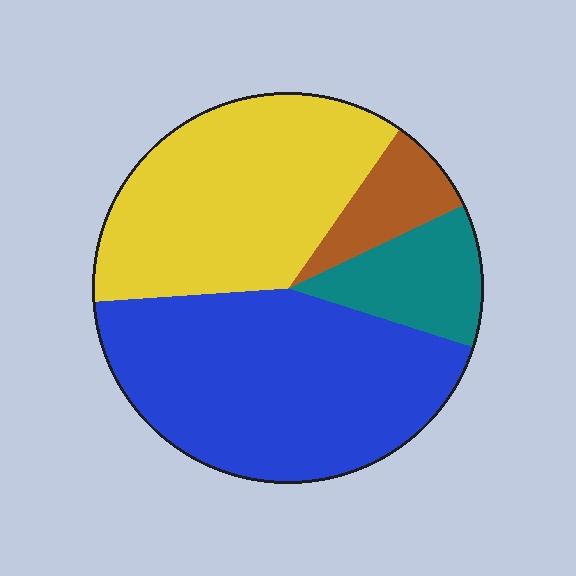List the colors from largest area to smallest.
From largest to smallest: blue, yellow, teal, brown.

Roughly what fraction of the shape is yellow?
Yellow covers about 35% of the shape.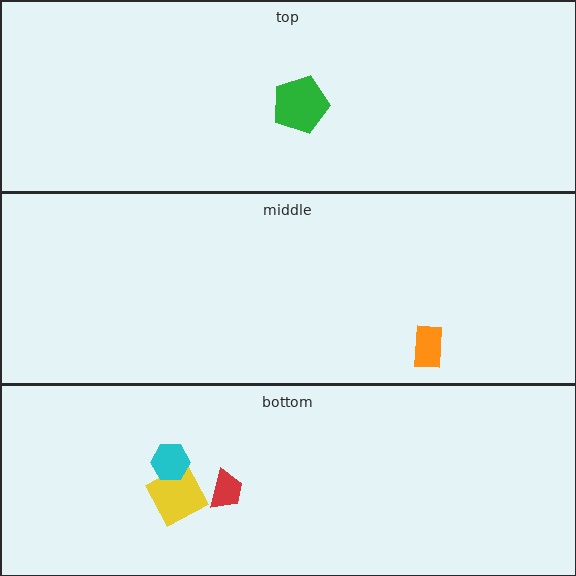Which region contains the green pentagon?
The top region.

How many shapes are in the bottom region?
3.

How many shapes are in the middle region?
1.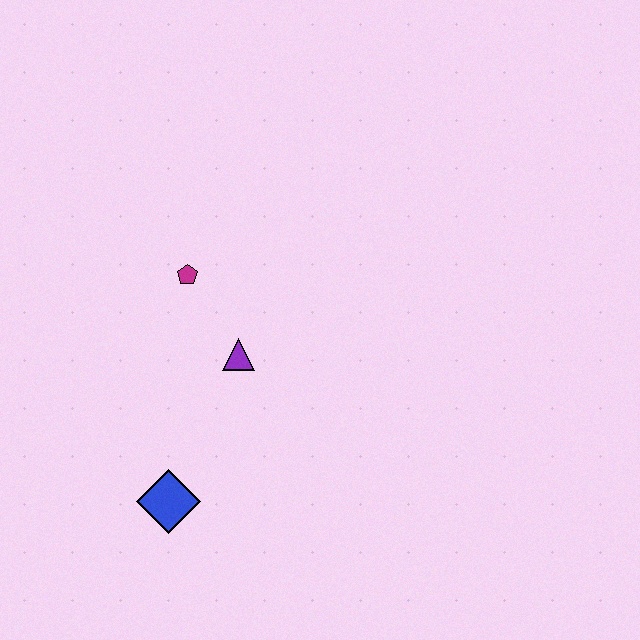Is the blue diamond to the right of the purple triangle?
No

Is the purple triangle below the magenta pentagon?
Yes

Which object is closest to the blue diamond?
The purple triangle is closest to the blue diamond.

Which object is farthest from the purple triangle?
The blue diamond is farthest from the purple triangle.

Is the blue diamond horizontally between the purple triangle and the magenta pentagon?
No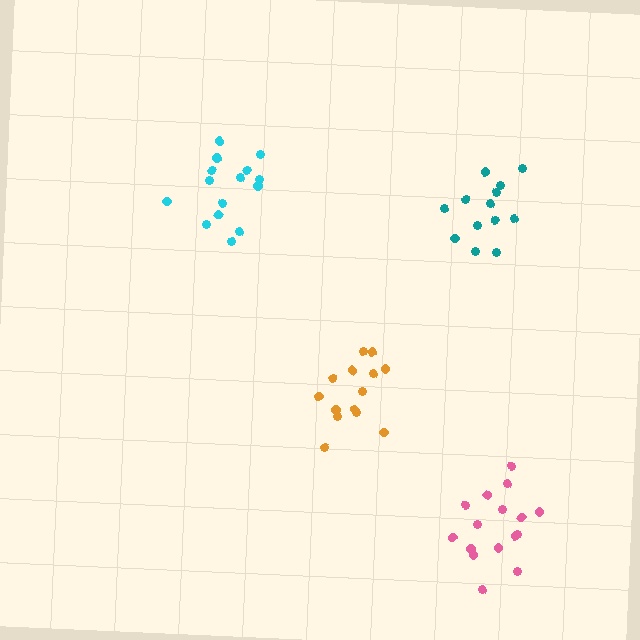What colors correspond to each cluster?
The clusters are colored: cyan, orange, teal, pink.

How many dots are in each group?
Group 1: 15 dots, Group 2: 14 dots, Group 3: 13 dots, Group 4: 16 dots (58 total).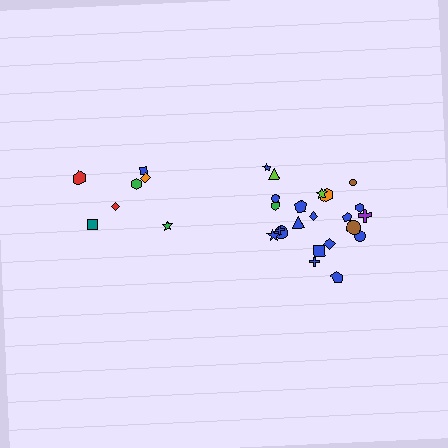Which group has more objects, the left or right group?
The right group.